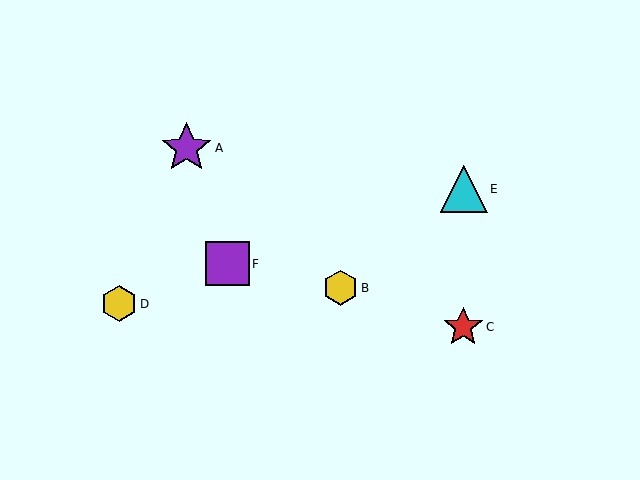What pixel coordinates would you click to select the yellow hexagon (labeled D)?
Click at (119, 304) to select the yellow hexagon D.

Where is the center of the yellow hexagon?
The center of the yellow hexagon is at (341, 288).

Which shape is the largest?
The purple star (labeled A) is the largest.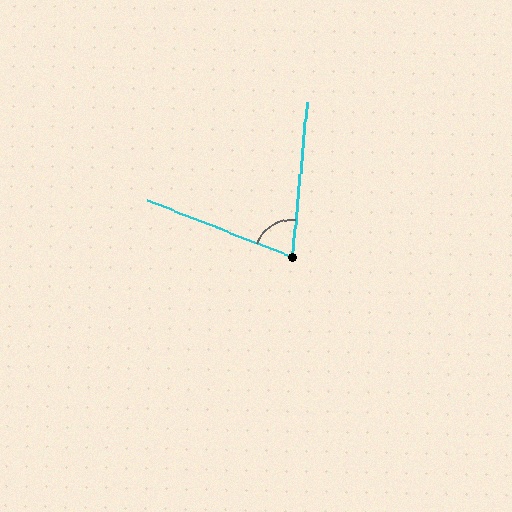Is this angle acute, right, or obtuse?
It is acute.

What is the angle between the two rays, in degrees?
Approximately 74 degrees.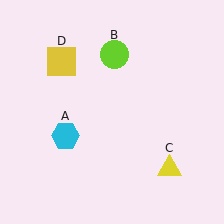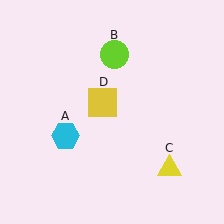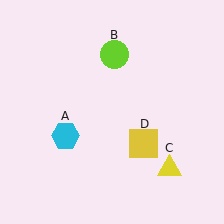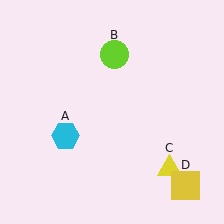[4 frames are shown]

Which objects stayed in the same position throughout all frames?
Cyan hexagon (object A) and lime circle (object B) and yellow triangle (object C) remained stationary.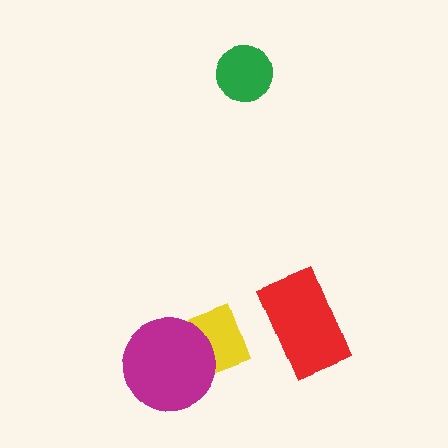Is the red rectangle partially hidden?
No, no other shape covers it.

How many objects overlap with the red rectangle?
0 objects overlap with the red rectangle.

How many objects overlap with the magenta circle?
1 object overlaps with the magenta circle.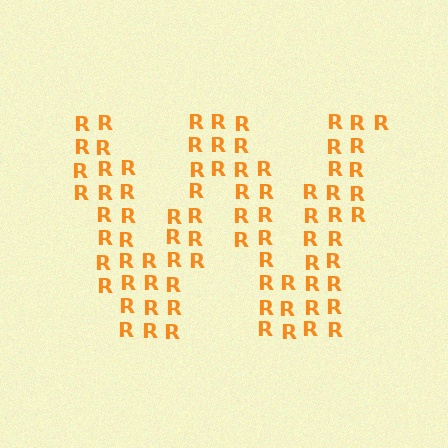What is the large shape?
The large shape is the letter W.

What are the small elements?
The small elements are letter R's.